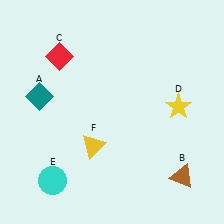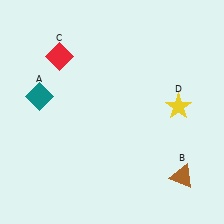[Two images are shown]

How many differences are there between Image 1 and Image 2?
There are 2 differences between the two images.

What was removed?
The yellow triangle (F), the cyan circle (E) were removed in Image 2.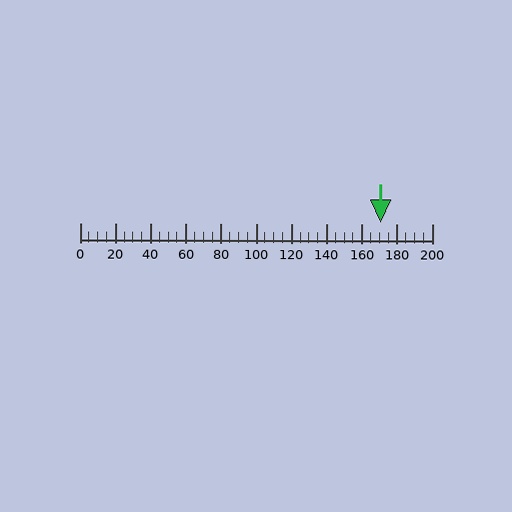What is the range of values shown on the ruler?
The ruler shows values from 0 to 200.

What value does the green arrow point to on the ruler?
The green arrow points to approximately 171.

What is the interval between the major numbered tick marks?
The major tick marks are spaced 20 units apart.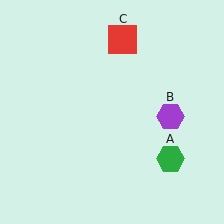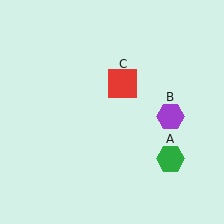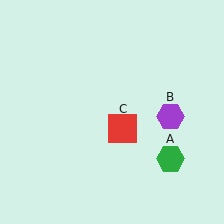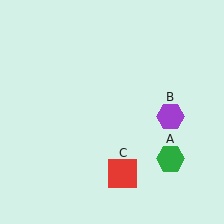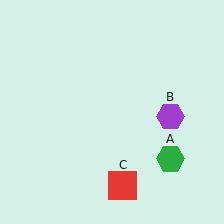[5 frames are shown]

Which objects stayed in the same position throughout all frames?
Green hexagon (object A) and purple hexagon (object B) remained stationary.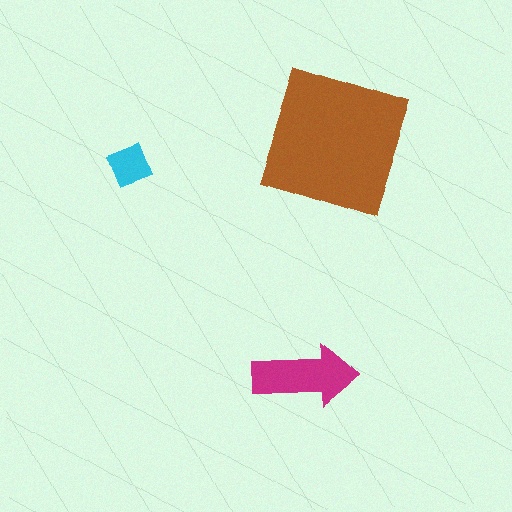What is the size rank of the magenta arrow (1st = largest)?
2nd.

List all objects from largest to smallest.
The brown square, the magenta arrow, the cyan diamond.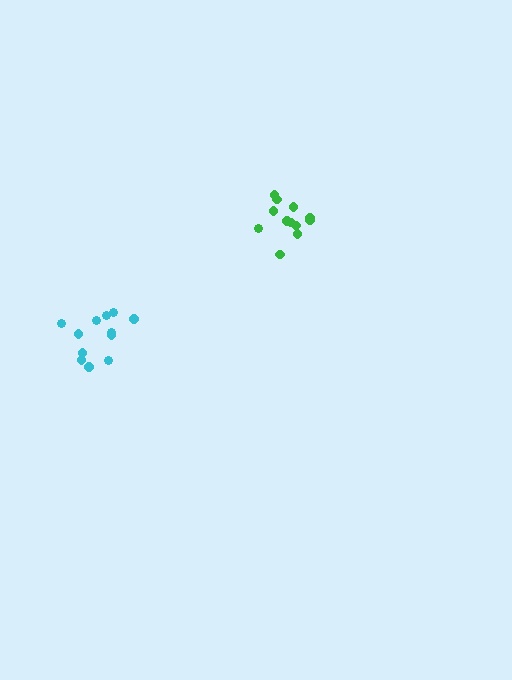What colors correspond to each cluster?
The clusters are colored: cyan, green.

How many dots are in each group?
Group 1: 12 dots, Group 2: 13 dots (25 total).